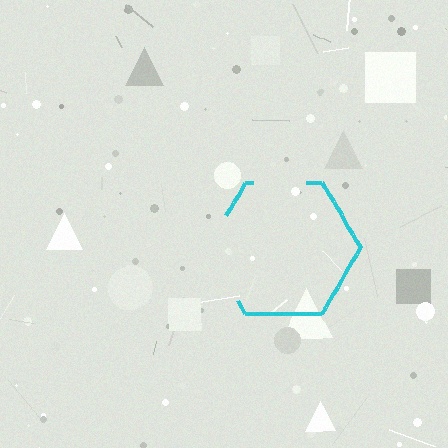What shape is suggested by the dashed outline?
The dashed outline suggests a hexagon.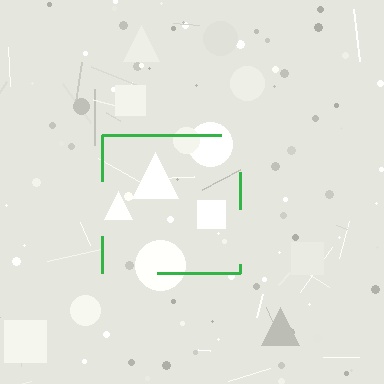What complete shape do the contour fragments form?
The contour fragments form a square.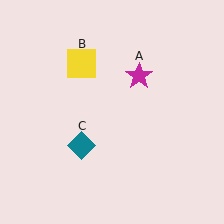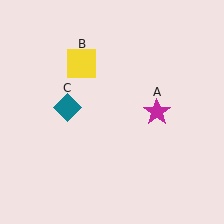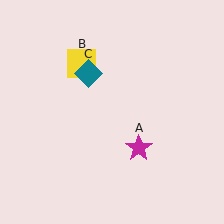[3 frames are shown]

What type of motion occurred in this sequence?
The magenta star (object A), teal diamond (object C) rotated clockwise around the center of the scene.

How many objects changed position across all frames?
2 objects changed position: magenta star (object A), teal diamond (object C).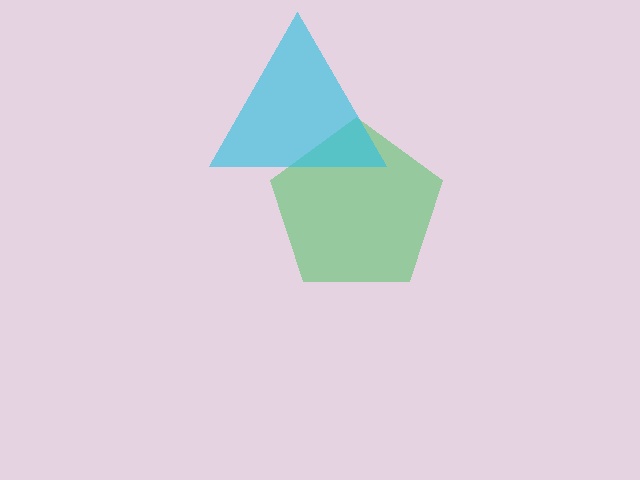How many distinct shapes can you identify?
There are 2 distinct shapes: a green pentagon, a cyan triangle.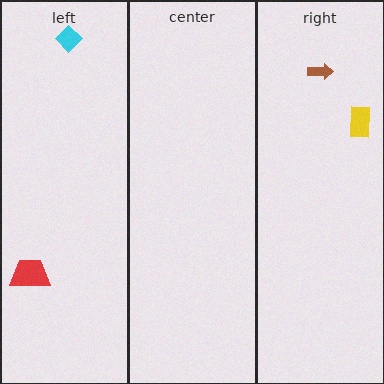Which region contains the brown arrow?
The right region.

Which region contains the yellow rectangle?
The right region.